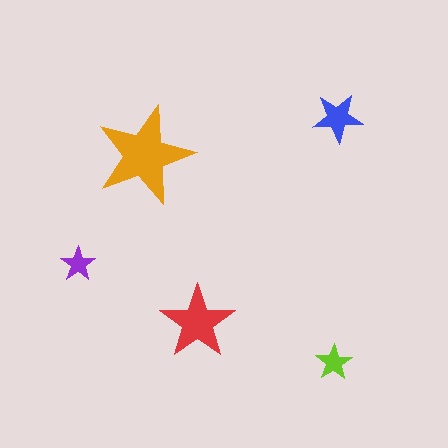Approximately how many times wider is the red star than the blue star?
About 1.5 times wider.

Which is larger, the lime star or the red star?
The red one.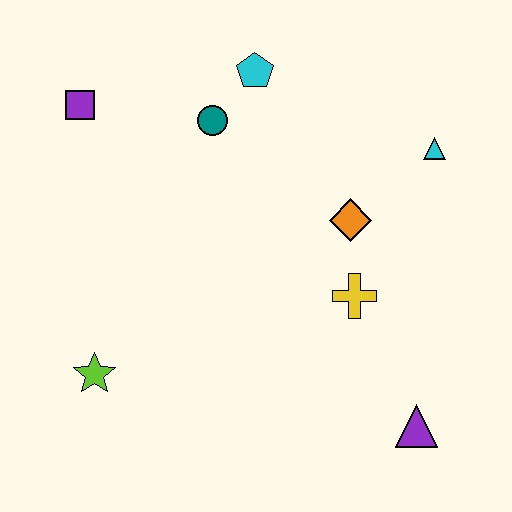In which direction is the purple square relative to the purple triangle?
The purple square is to the left of the purple triangle.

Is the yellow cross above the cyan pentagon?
No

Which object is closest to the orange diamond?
The yellow cross is closest to the orange diamond.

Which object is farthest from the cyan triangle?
The lime star is farthest from the cyan triangle.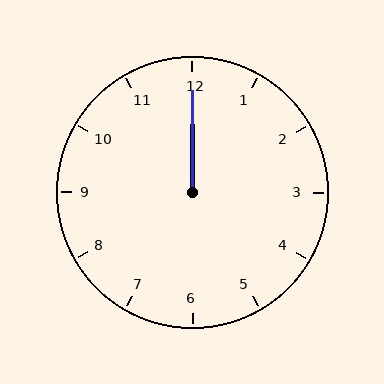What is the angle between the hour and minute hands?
Approximately 0 degrees.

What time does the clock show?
12:00.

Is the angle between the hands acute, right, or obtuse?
It is acute.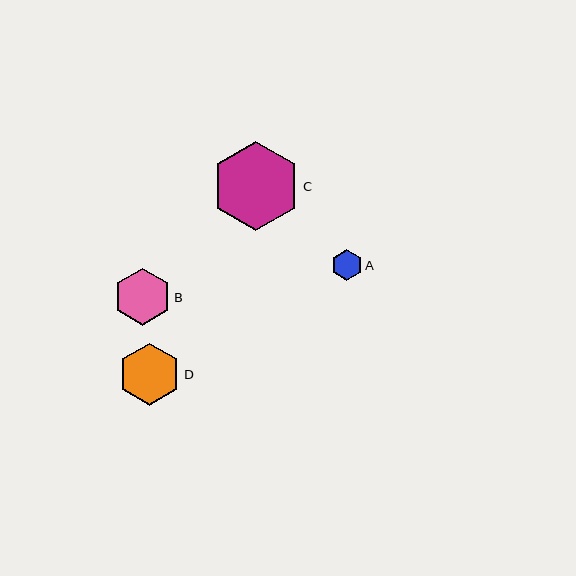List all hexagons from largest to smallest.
From largest to smallest: C, D, B, A.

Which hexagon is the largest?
Hexagon C is the largest with a size of approximately 89 pixels.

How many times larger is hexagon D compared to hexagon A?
Hexagon D is approximately 2.0 times the size of hexagon A.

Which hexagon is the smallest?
Hexagon A is the smallest with a size of approximately 31 pixels.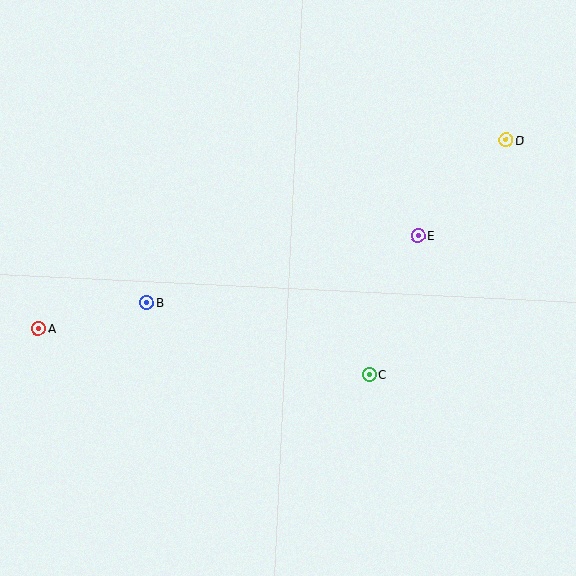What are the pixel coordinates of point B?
Point B is at (147, 302).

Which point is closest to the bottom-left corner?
Point A is closest to the bottom-left corner.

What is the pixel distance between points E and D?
The distance between E and D is 130 pixels.